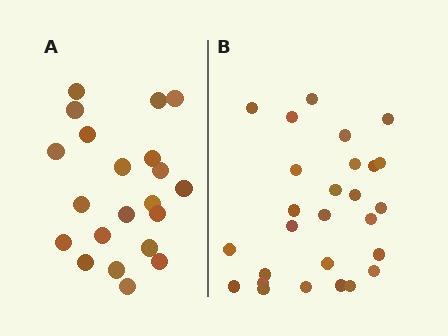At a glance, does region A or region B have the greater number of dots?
Region B (the right region) has more dots.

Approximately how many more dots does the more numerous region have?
Region B has about 6 more dots than region A.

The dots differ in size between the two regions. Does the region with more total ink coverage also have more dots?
No. Region A has more total ink coverage because its dots are larger, but region B actually contains more individual dots. Total area can be misleading — the number of items is what matters here.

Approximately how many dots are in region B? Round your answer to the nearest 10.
About 30 dots. (The exact count is 27, which rounds to 30.)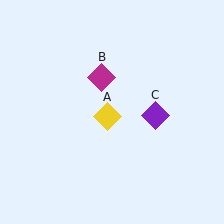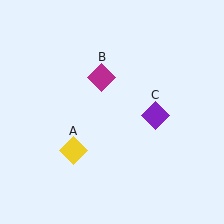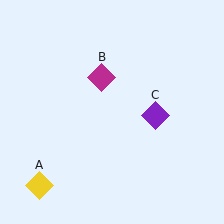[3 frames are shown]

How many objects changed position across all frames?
1 object changed position: yellow diamond (object A).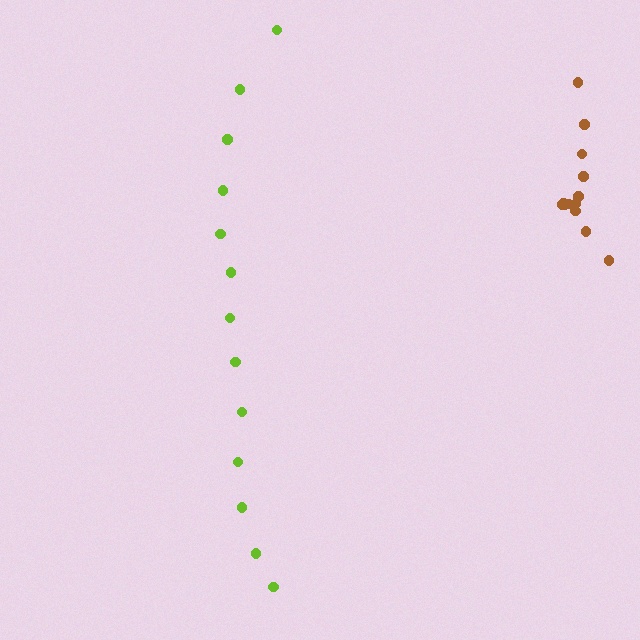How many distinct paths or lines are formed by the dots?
There are 2 distinct paths.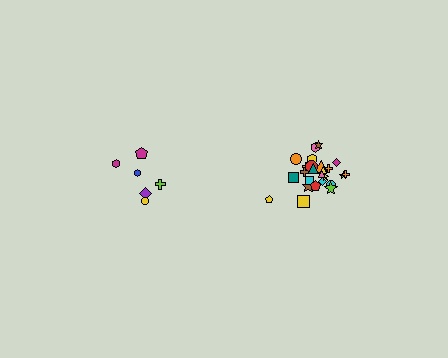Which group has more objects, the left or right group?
The right group.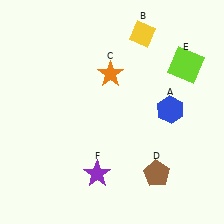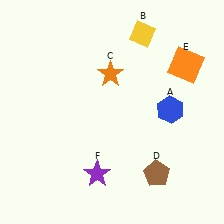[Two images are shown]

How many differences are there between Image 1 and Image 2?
There is 1 difference between the two images.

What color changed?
The square (E) changed from lime in Image 1 to orange in Image 2.